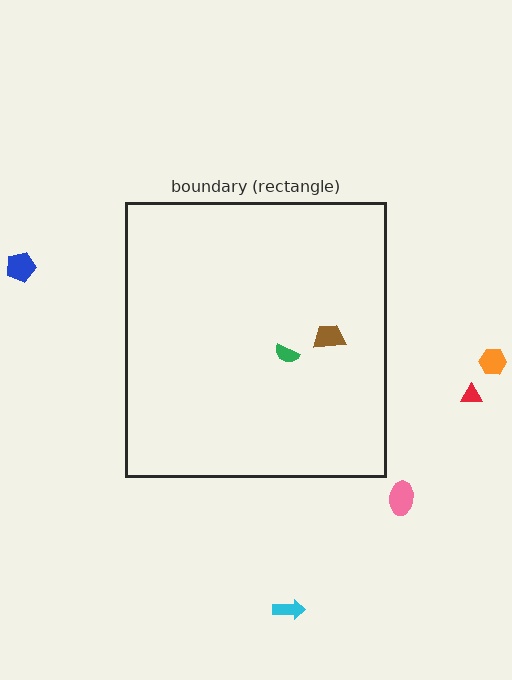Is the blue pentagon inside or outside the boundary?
Outside.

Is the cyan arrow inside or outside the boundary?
Outside.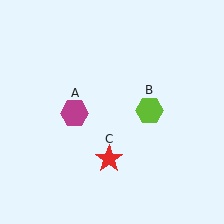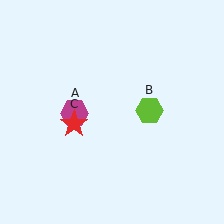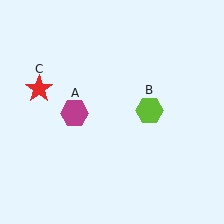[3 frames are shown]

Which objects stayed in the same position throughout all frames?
Magenta hexagon (object A) and lime hexagon (object B) remained stationary.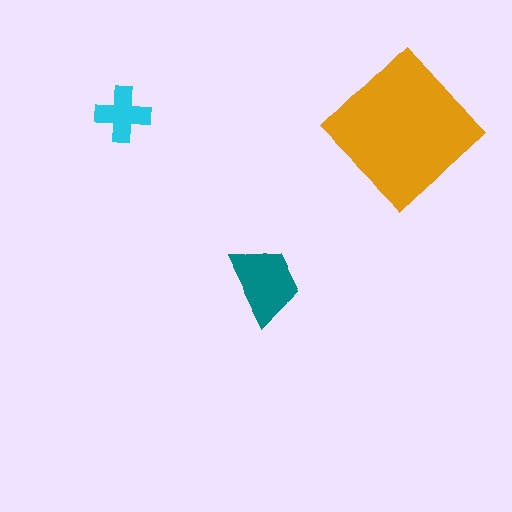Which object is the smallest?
The cyan cross.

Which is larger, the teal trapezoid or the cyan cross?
The teal trapezoid.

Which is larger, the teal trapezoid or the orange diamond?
The orange diamond.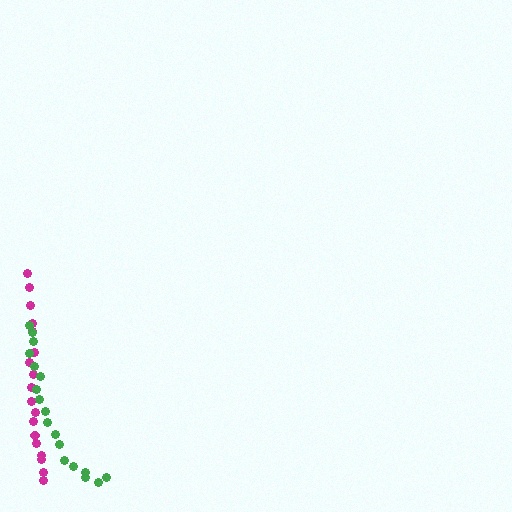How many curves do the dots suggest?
There are 2 distinct paths.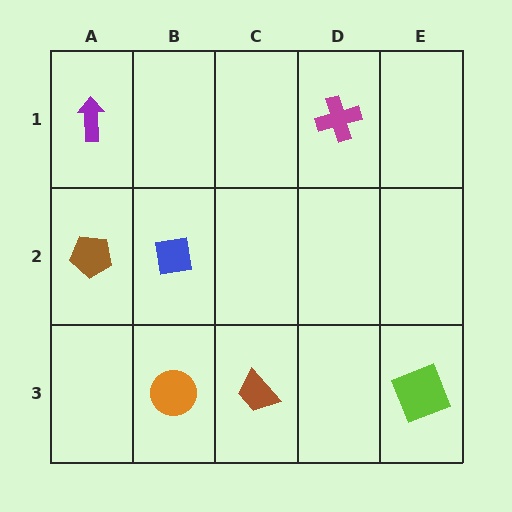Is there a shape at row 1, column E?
No, that cell is empty.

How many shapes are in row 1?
2 shapes.